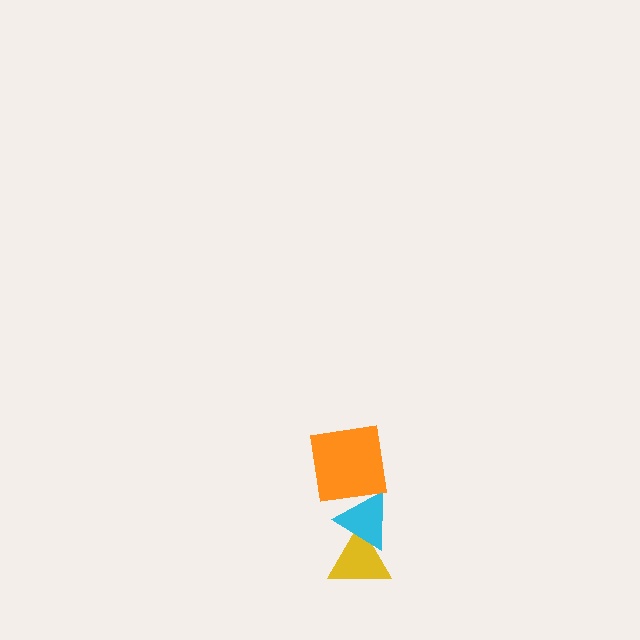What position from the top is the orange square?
The orange square is 1st from the top.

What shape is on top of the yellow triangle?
The cyan triangle is on top of the yellow triangle.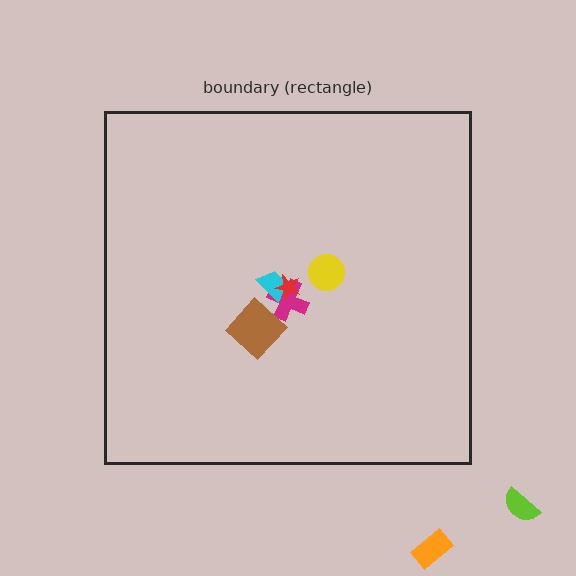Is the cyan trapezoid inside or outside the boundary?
Inside.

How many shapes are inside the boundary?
5 inside, 2 outside.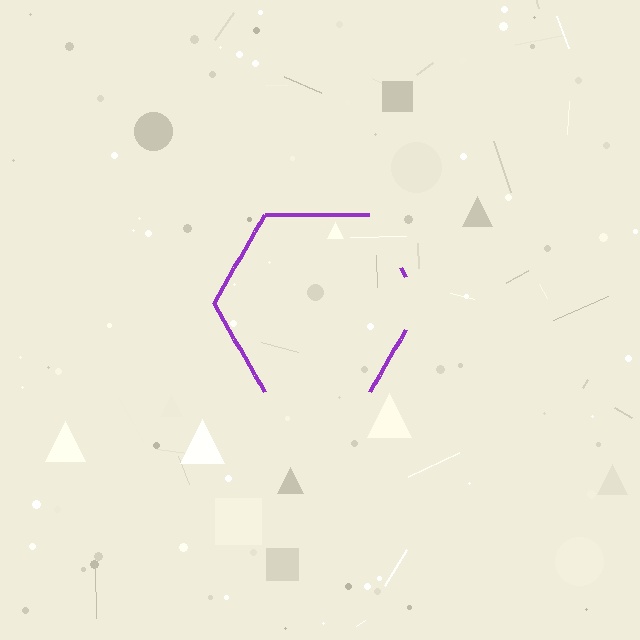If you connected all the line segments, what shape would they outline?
They would outline a hexagon.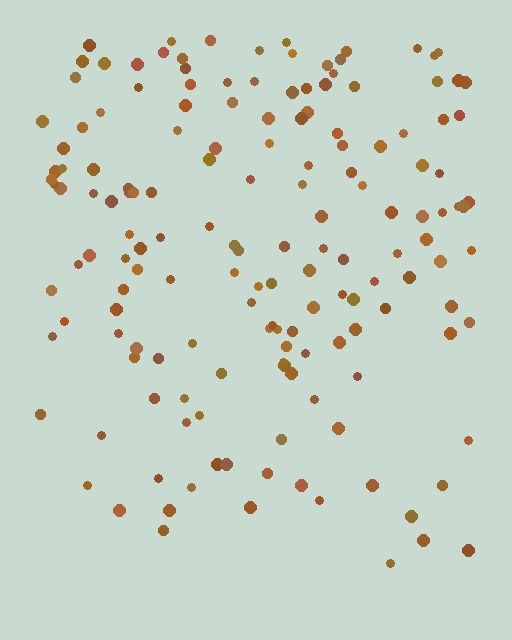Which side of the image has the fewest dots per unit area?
The bottom.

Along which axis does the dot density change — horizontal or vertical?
Vertical.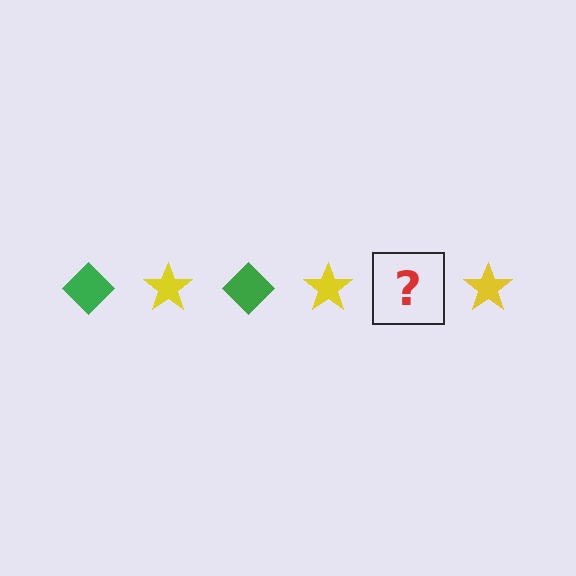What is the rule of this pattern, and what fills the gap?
The rule is that the pattern alternates between green diamond and yellow star. The gap should be filled with a green diamond.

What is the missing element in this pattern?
The missing element is a green diamond.